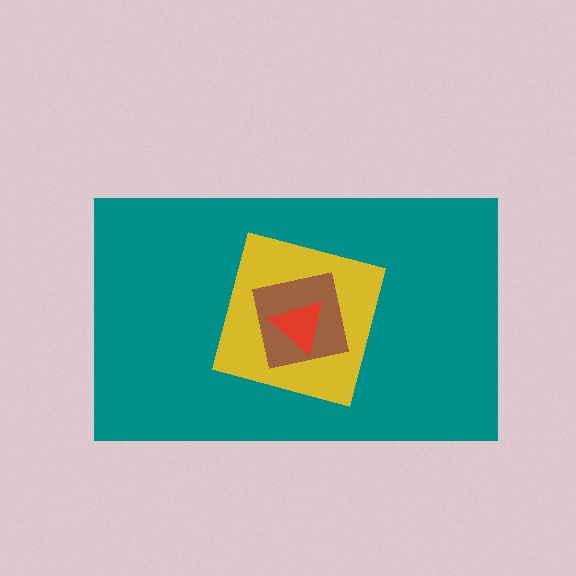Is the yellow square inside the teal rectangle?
Yes.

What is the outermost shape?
The teal rectangle.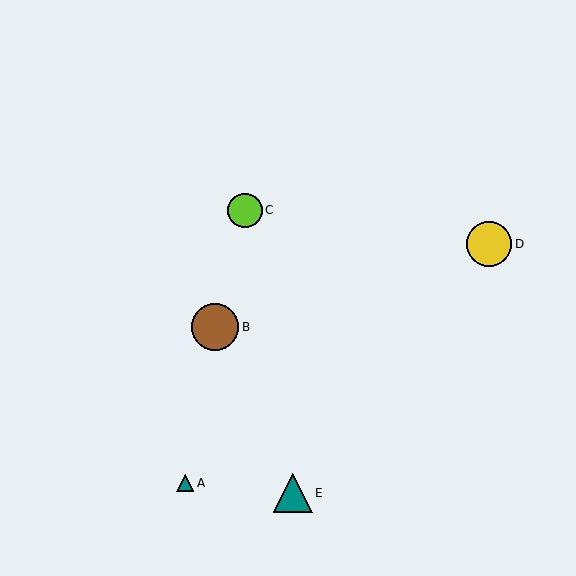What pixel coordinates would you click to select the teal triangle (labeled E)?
Click at (293, 493) to select the teal triangle E.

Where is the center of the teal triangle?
The center of the teal triangle is at (185, 483).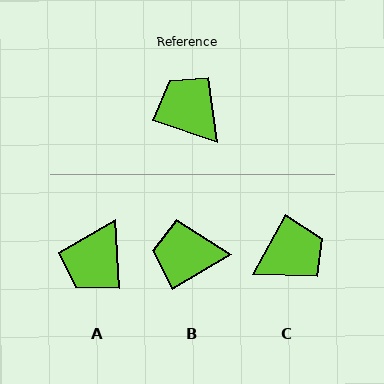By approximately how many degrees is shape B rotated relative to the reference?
Approximately 50 degrees counter-clockwise.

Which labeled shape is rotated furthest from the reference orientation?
A, about 112 degrees away.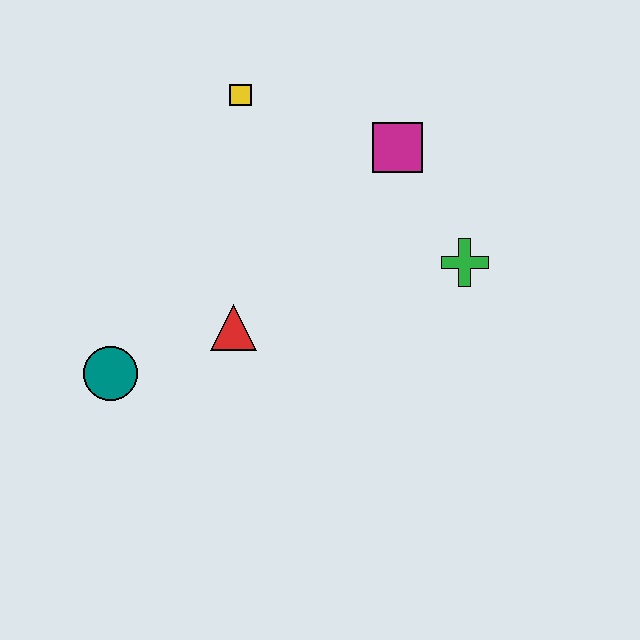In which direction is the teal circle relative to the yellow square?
The teal circle is below the yellow square.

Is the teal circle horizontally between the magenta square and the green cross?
No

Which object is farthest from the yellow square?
The teal circle is farthest from the yellow square.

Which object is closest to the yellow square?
The magenta square is closest to the yellow square.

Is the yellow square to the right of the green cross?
No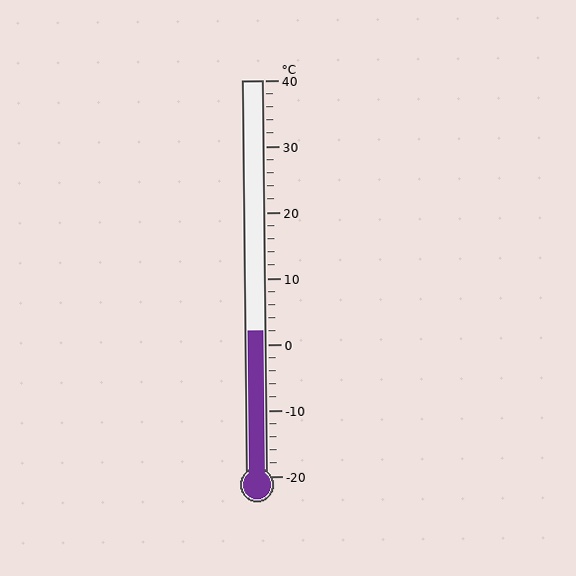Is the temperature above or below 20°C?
The temperature is below 20°C.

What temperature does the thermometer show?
The thermometer shows approximately 2°C.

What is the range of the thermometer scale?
The thermometer scale ranges from -20°C to 40°C.